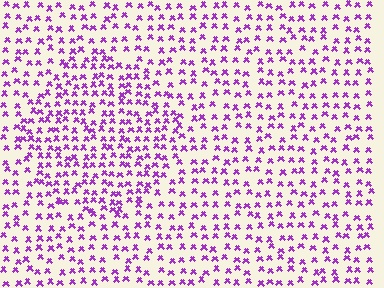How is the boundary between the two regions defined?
The boundary is defined by a change in element density (approximately 1.5x ratio). All elements are the same color, size, and shape.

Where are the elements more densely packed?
The elements are more densely packed inside the circle boundary.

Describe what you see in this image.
The image contains small purple elements arranged at two different densities. A circle-shaped region is visible where the elements are more densely packed than the surrounding area.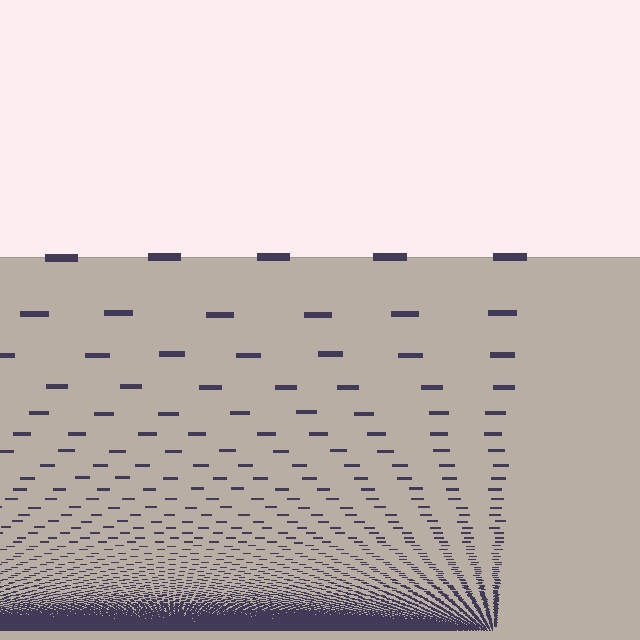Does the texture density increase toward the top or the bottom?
Density increases toward the bottom.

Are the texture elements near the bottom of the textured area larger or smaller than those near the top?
Smaller. The gradient is inverted — elements near the bottom are smaller and denser.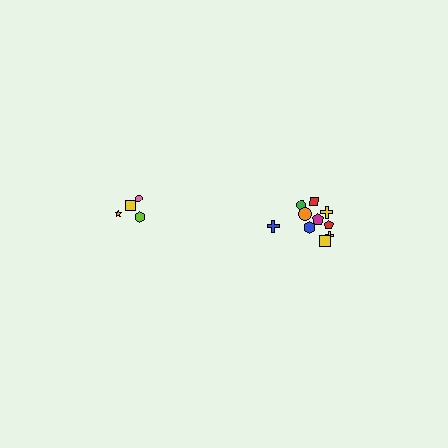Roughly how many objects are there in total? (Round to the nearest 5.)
Roughly 15 objects in total.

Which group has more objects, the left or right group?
The right group.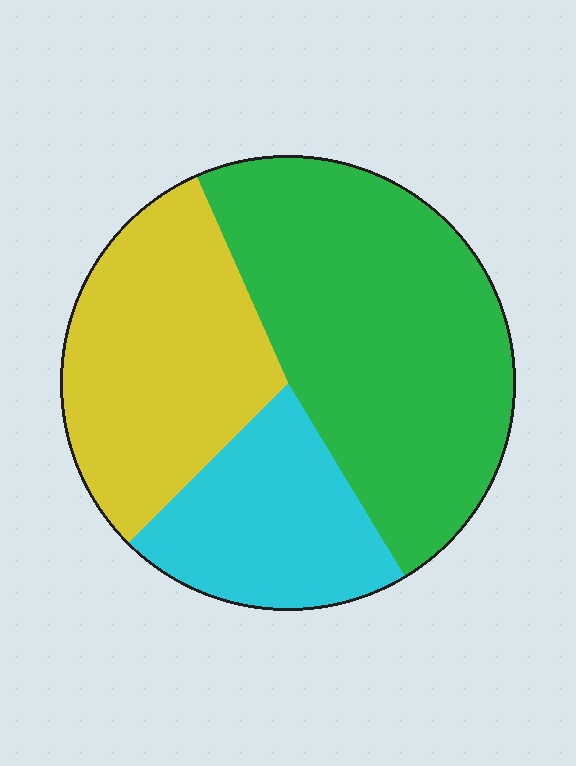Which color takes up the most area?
Green, at roughly 50%.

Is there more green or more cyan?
Green.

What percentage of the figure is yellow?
Yellow takes up about one third (1/3) of the figure.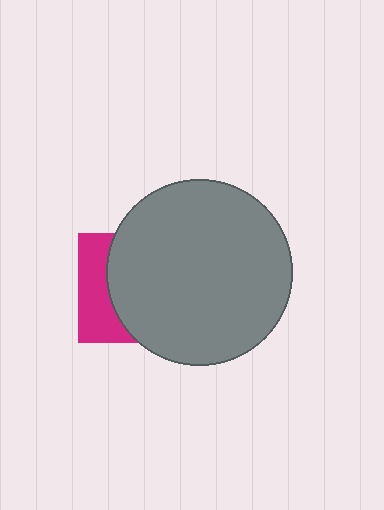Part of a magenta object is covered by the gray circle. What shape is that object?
It is a square.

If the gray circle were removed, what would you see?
You would see the complete magenta square.